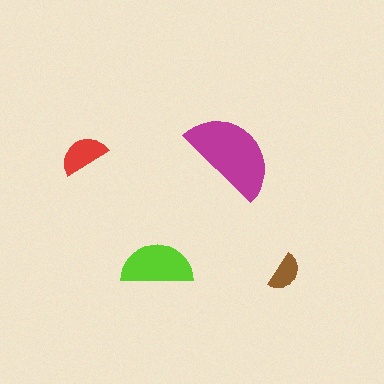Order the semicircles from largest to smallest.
the magenta one, the lime one, the red one, the brown one.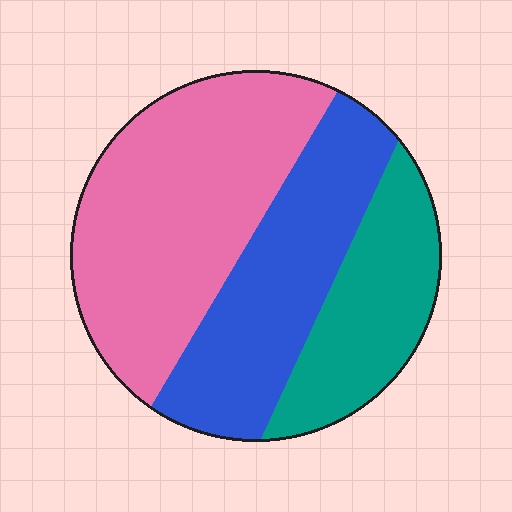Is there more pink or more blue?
Pink.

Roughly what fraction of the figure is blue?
Blue covers about 30% of the figure.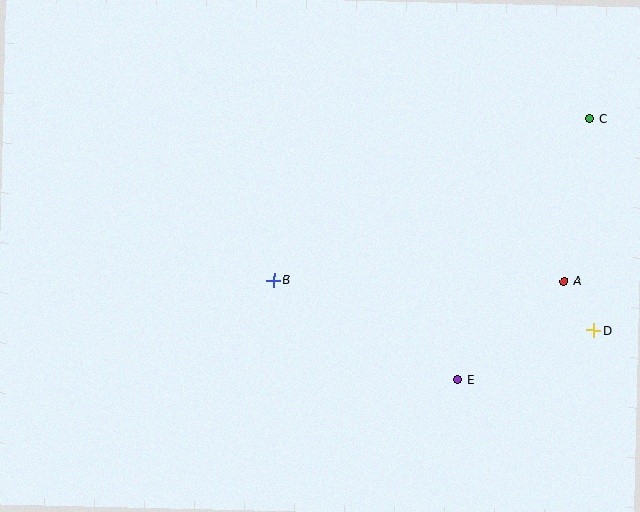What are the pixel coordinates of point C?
Point C is at (590, 119).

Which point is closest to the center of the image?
Point B at (274, 280) is closest to the center.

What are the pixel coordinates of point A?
Point A is at (564, 281).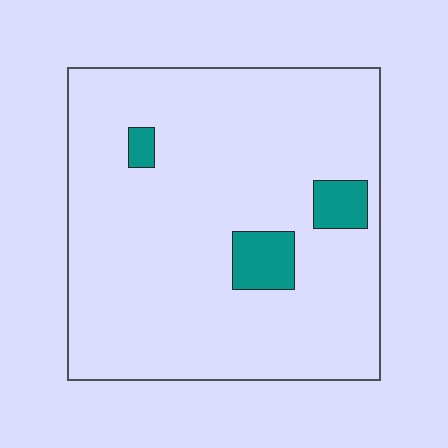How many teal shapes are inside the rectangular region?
3.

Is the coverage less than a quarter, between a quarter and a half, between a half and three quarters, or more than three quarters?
Less than a quarter.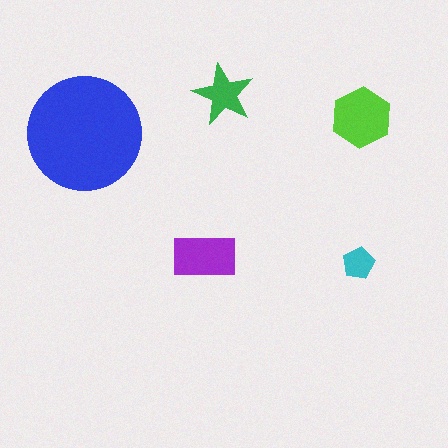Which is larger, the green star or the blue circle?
The blue circle.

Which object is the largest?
The blue circle.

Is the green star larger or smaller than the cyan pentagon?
Larger.